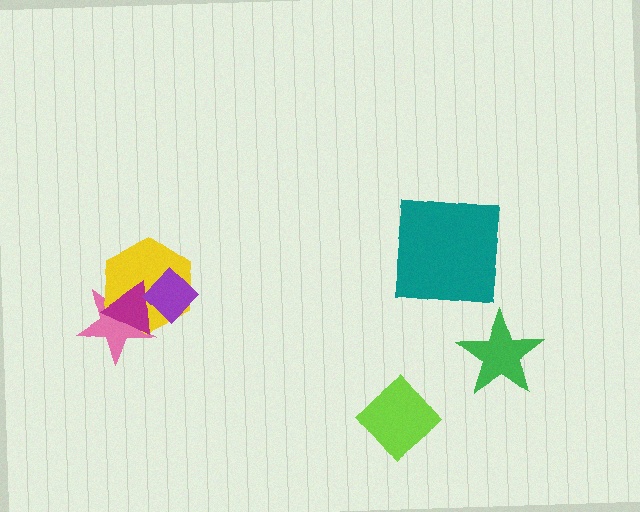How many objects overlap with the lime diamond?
0 objects overlap with the lime diamond.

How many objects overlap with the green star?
0 objects overlap with the green star.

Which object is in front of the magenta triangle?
The purple diamond is in front of the magenta triangle.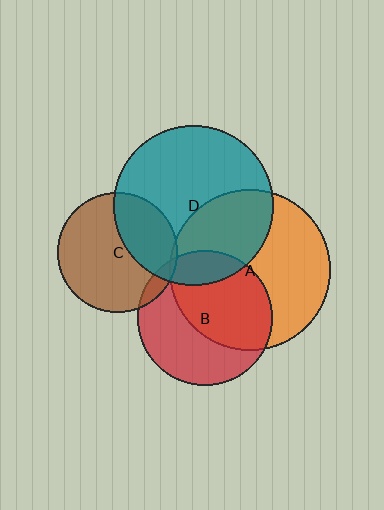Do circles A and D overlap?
Yes.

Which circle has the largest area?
Circle A (orange).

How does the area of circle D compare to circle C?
Approximately 1.8 times.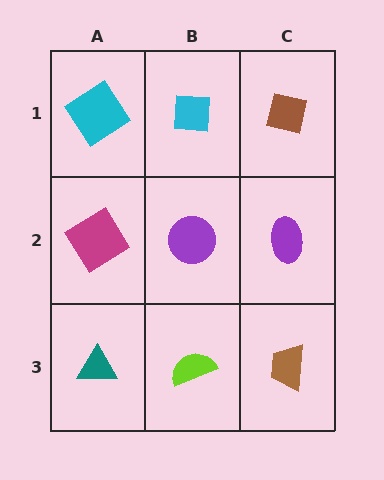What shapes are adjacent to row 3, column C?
A purple ellipse (row 2, column C), a lime semicircle (row 3, column B).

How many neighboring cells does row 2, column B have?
4.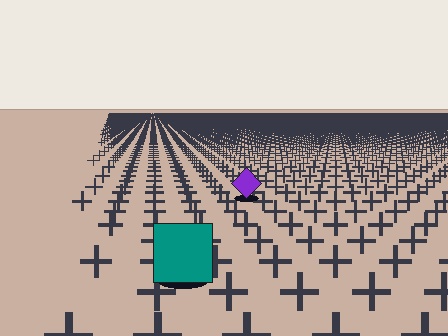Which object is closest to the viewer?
The teal square is closest. The texture marks near it are larger and more spread out.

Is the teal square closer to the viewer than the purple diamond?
Yes. The teal square is closer — you can tell from the texture gradient: the ground texture is coarser near it.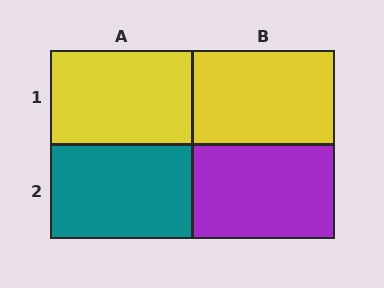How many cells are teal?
1 cell is teal.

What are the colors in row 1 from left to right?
Yellow, yellow.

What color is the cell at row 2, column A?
Teal.